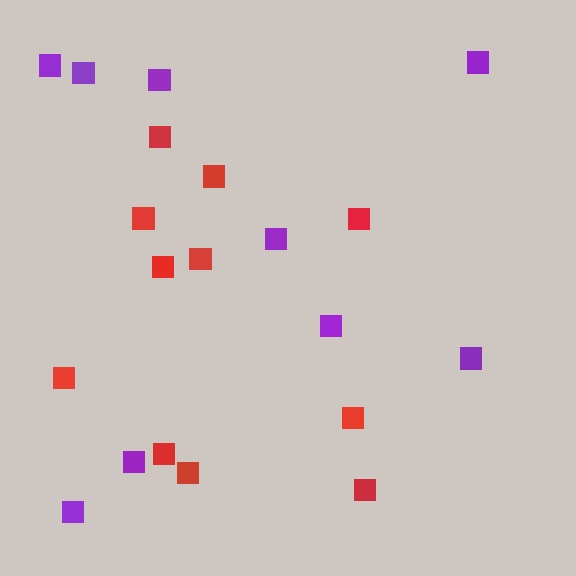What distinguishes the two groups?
There are 2 groups: one group of purple squares (9) and one group of red squares (11).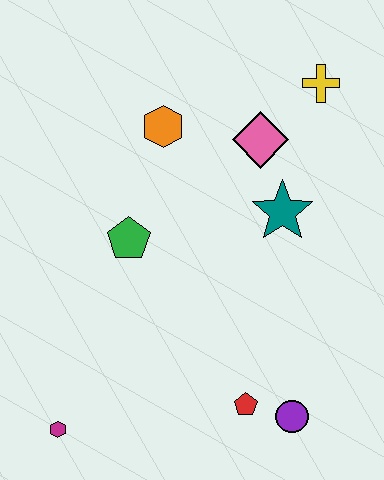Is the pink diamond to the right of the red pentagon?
Yes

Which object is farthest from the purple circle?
The yellow cross is farthest from the purple circle.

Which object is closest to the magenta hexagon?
The red pentagon is closest to the magenta hexagon.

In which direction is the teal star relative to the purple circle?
The teal star is above the purple circle.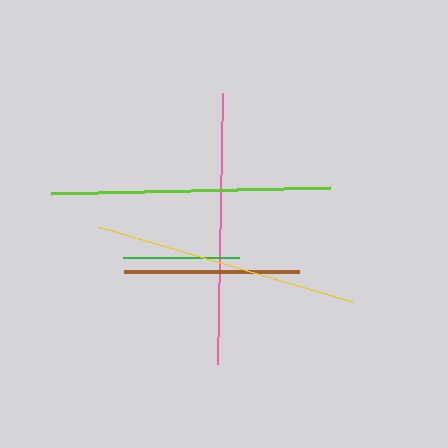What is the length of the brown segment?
The brown segment is approximately 175 pixels long.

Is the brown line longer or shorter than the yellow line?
The yellow line is longer than the brown line.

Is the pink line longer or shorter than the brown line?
The pink line is longer than the brown line.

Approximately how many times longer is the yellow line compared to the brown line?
The yellow line is approximately 1.5 times the length of the brown line.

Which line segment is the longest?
The lime line is the longest at approximately 279 pixels.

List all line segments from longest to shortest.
From longest to shortest: lime, pink, yellow, brown, green.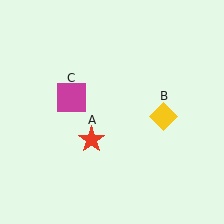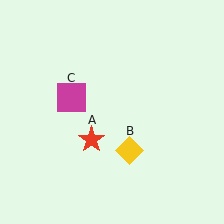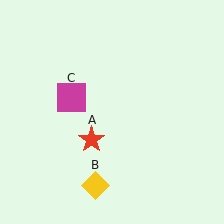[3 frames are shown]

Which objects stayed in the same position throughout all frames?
Red star (object A) and magenta square (object C) remained stationary.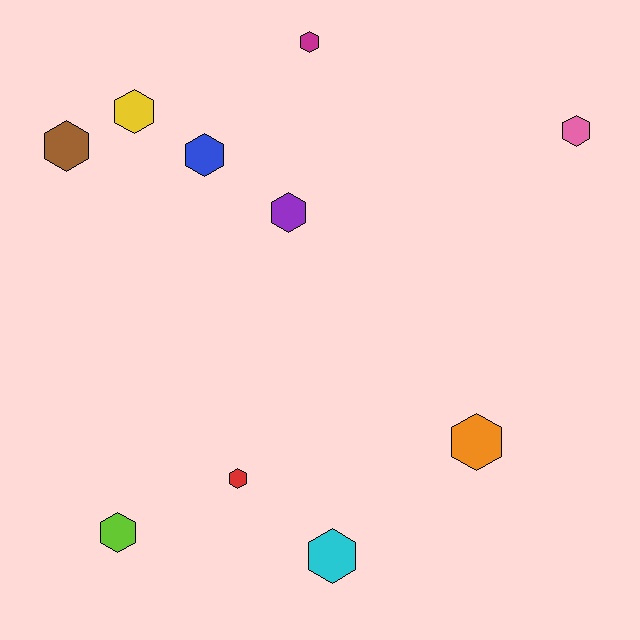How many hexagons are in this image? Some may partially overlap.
There are 10 hexagons.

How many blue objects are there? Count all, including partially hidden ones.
There is 1 blue object.